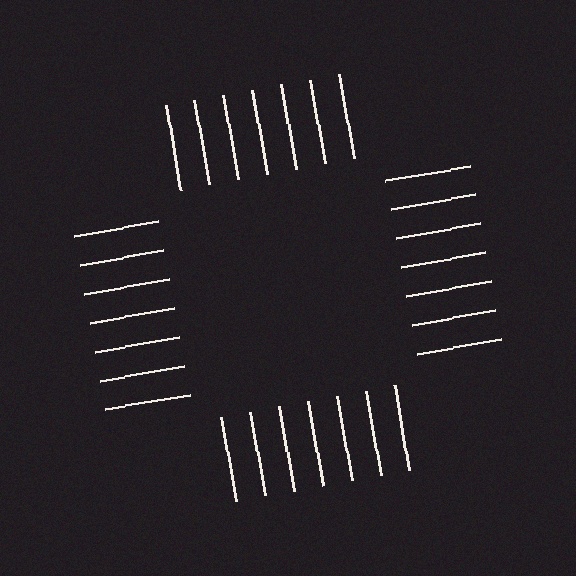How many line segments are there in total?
28 — 7 along each of the 4 edges.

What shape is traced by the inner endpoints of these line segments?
An illusory square — the line segments terminate on its edges but no continuous stroke is drawn.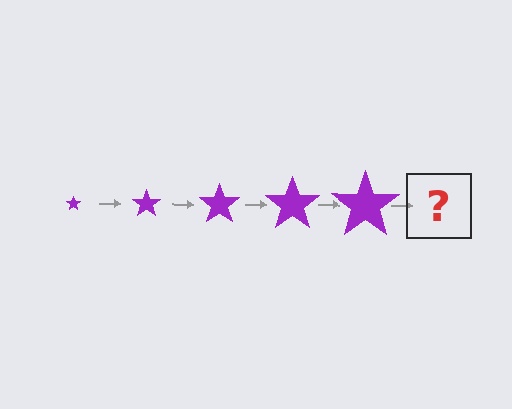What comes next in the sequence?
The next element should be a purple star, larger than the previous one.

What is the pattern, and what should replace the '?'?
The pattern is that the star gets progressively larger each step. The '?' should be a purple star, larger than the previous one.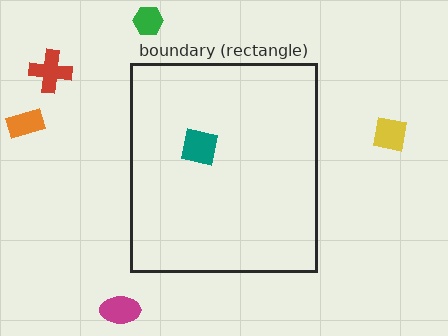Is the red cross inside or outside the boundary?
Outside.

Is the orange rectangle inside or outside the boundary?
Outside.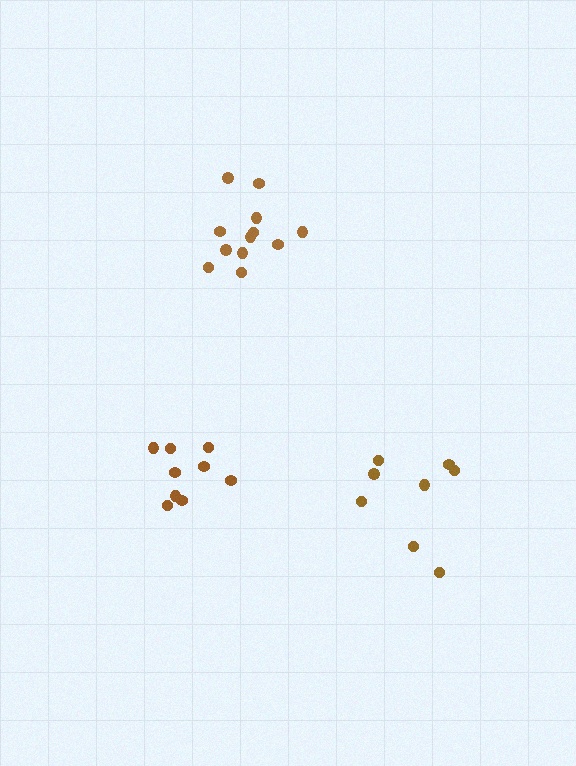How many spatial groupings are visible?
There are 3 spatial groupings.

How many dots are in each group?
Group 1: 12 dots, Group 2: 9 dots, Group 3: 8 dots (29 total).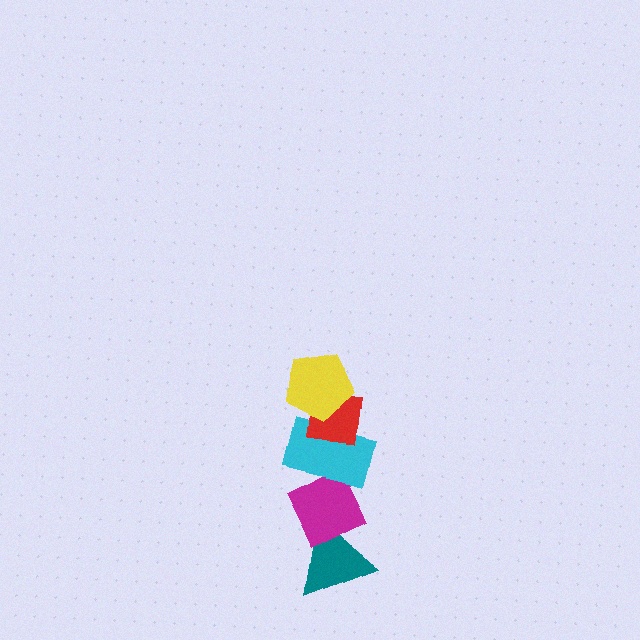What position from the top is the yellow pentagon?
The yellow pentagon is 1st from the top.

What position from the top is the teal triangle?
The teal triangle is 5th from the top.